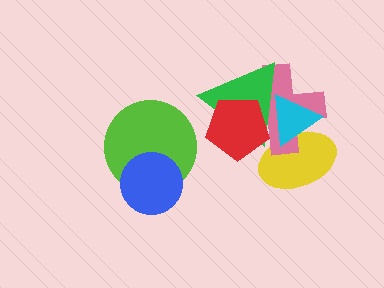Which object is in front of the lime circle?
The blue circle is in front of the lime circle.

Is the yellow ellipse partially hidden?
Yes, it is partially covered by another shape.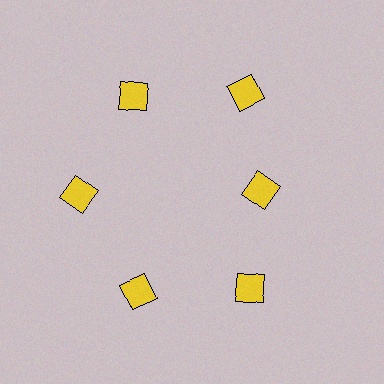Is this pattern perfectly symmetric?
No. The 6 yellow diamonds are arranged in a ring, but one element near the 3 o'clock position is pulled inward toward the center, breaking the 6-fold rotational symmetry.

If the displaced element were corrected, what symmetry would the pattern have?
It would have 6-fold rotational symmetry — the pattern would map onto itself every 60 degrees.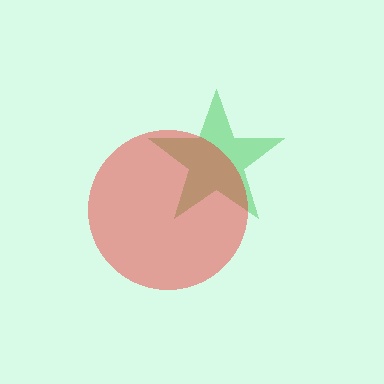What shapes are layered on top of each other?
The layered shapes are: a green star, a red circle.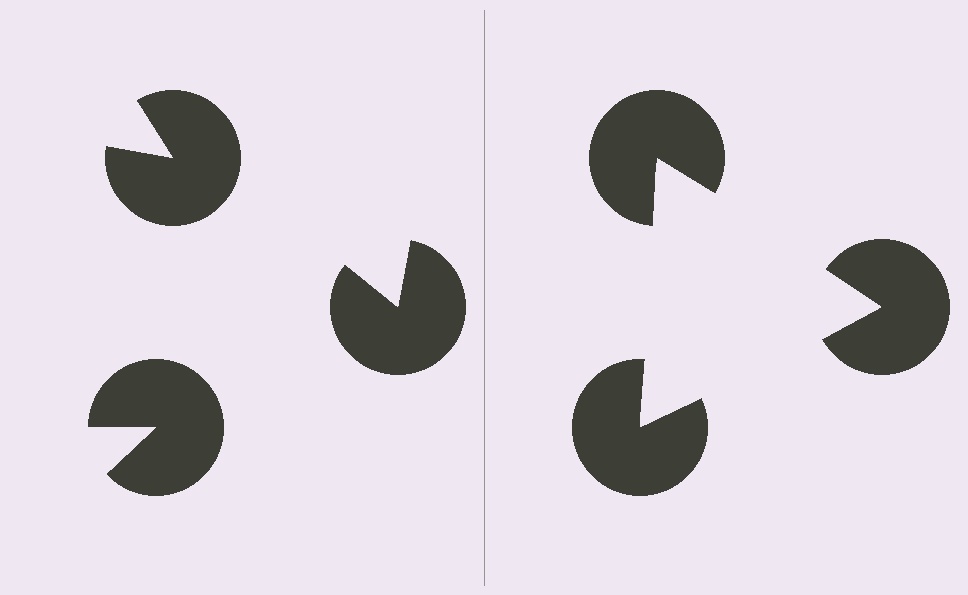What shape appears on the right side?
An illusory triangle.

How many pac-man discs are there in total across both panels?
6 — 3 on each side.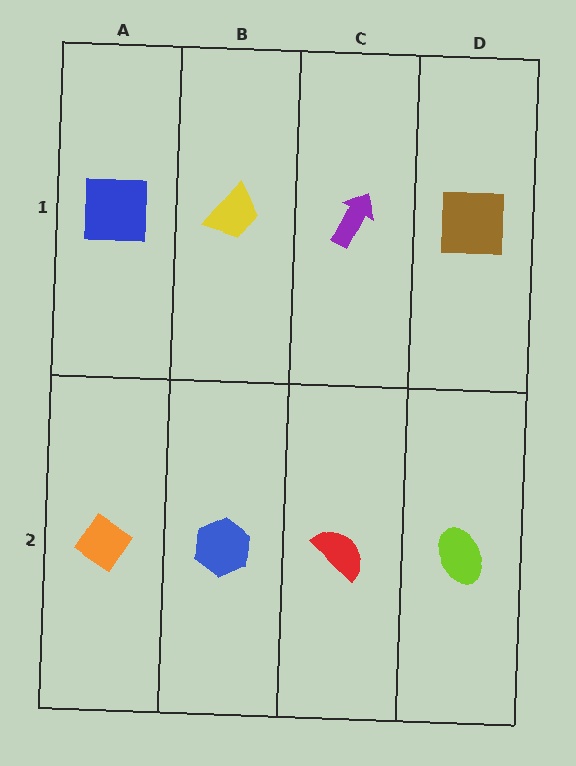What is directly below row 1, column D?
A lime ellipse.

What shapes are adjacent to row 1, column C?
A red semicircle (row 2, column C), a yellow trapezoid (row 1, column B), a brown square (row 1, column D).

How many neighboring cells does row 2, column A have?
2.